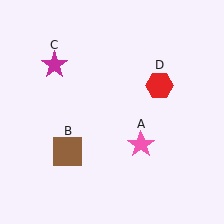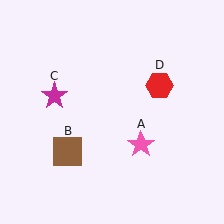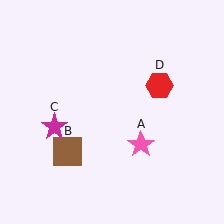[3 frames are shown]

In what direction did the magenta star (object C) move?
The magenta star (object C) moved down.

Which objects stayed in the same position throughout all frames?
Pink star (object A) and brown square (object B) and red hexagon (object D) remained stationary.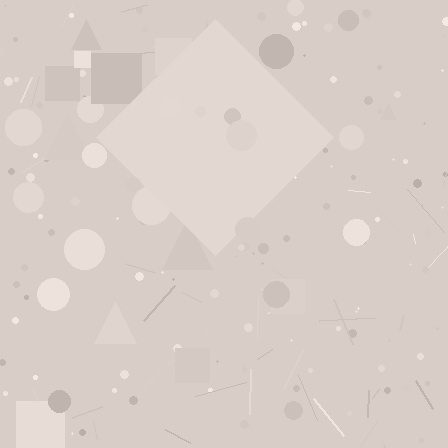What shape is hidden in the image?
A diamond is hidden in the image.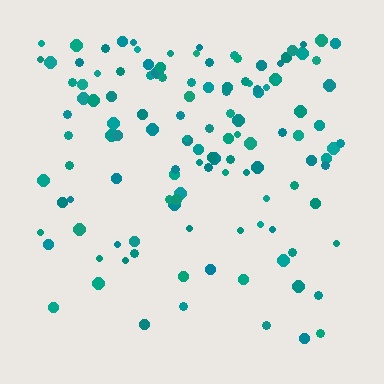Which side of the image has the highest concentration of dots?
The top.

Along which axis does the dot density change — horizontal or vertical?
Vertical.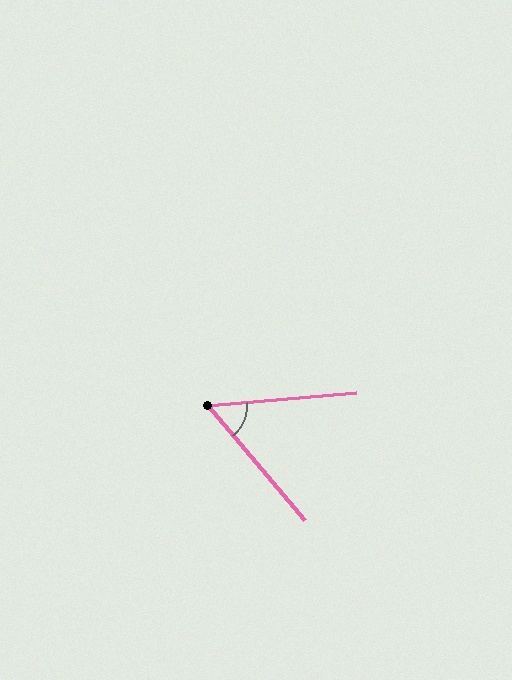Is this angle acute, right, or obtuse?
It is acute.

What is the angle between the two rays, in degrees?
Approximately 55 degrees.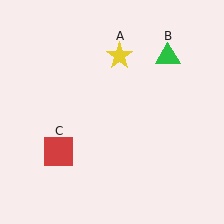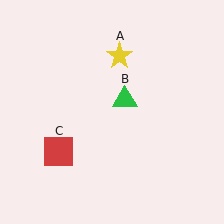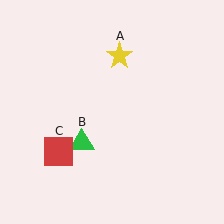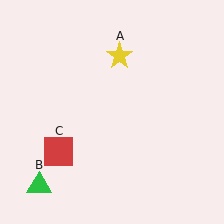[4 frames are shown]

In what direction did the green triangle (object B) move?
The green triangle (object B) moved down and to the left.